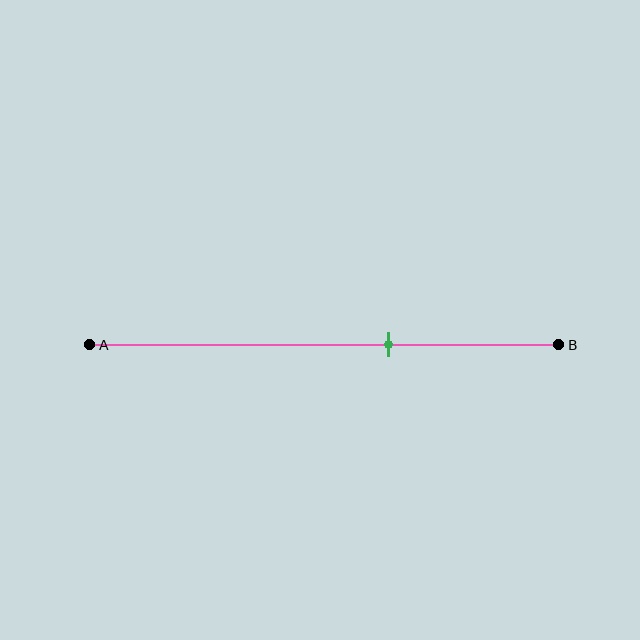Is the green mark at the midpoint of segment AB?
No, the mark is at about 65% from A, not at the 50% midpoint.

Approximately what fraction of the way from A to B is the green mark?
The green mark is approximately 65% of the way from A to B.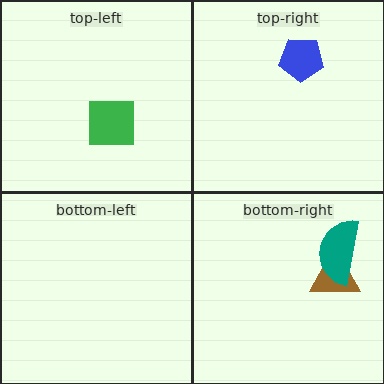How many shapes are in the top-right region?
1.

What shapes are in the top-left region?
The green square.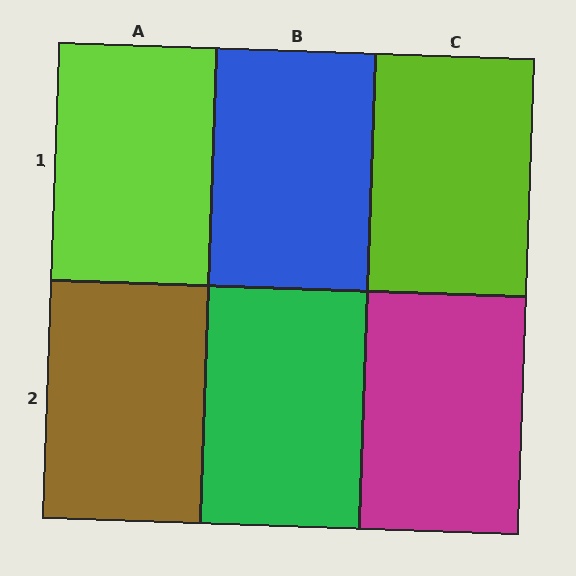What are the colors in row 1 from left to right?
Lime, blue, lime.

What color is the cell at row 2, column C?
Magenta.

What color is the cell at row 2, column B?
Green.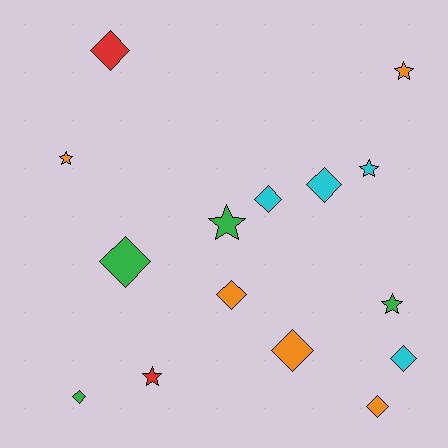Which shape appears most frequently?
Diamond, with 9 objects.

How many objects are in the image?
There are 15 objects.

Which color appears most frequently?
Orange, with 5 objects.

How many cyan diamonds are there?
There are 3 cyan diamonds.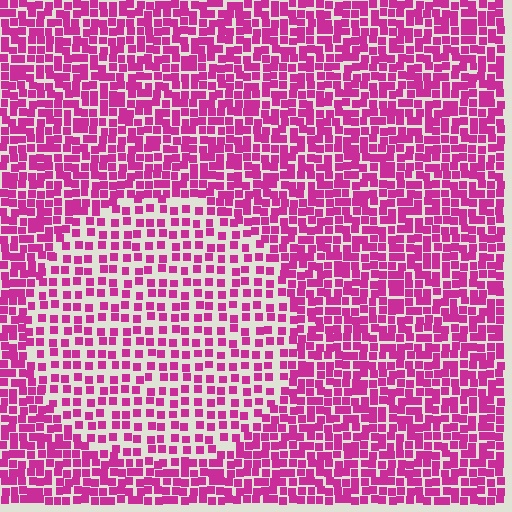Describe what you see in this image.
The image contains small magenta elements arranged at two different densities. A circle-shaped region is visible where the elements are less densely packed than the surrounding area.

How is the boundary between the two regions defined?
The boundary is defined by a change in element density (approximately 1.8x ratio). All elements are the same color, size, and shape.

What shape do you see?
I see a circle.